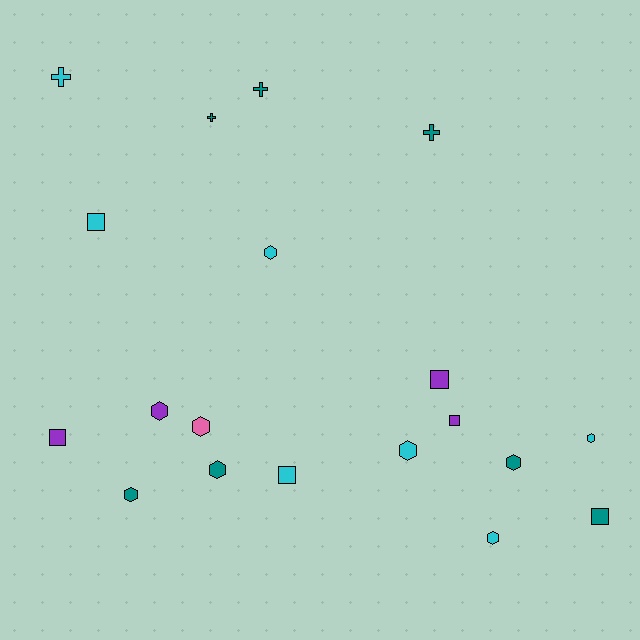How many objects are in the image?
There are 19 objects.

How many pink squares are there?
There are no pink squares.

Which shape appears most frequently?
Hexagon, with 9 objects.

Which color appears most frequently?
Cyan, with 7 objects.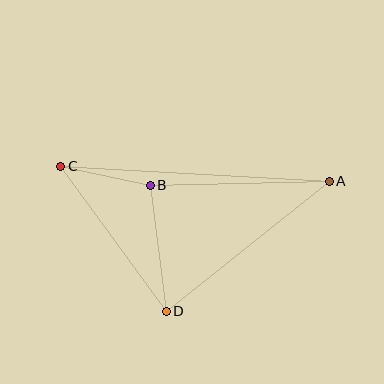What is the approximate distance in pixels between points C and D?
The distance between C and D is approximately 179 pixels.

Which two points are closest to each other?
Points B and C are closest to each other.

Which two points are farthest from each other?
Points A and C are farthest from each other.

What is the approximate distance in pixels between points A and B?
The distance between A and B is approximately 179 pixels.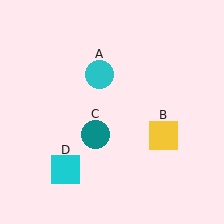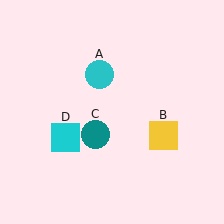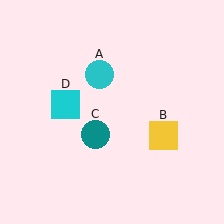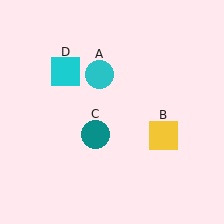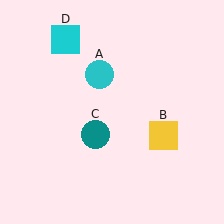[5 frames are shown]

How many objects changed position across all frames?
1 object changed position: cyan square (object D).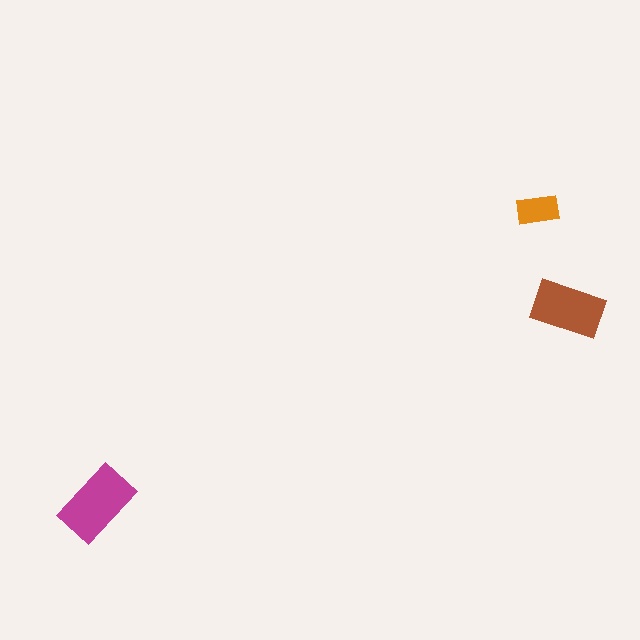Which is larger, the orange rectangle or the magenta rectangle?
The magenta one.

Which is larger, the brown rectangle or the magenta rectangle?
The magenta one.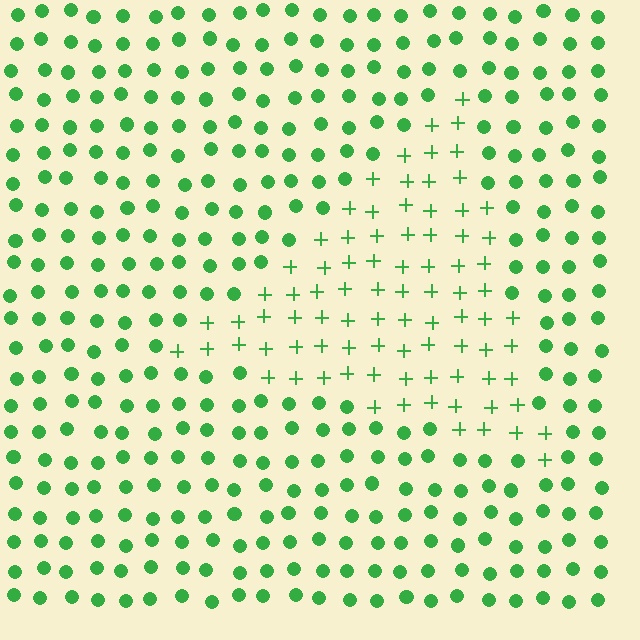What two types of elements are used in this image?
The image uses plus signs inside the triangle region and circles outside it.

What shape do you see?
I see a triangle.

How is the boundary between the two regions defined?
The boundary is defined by a change in element shape: plus signs inside vs. circles outside. All elements share the same color and spacing.